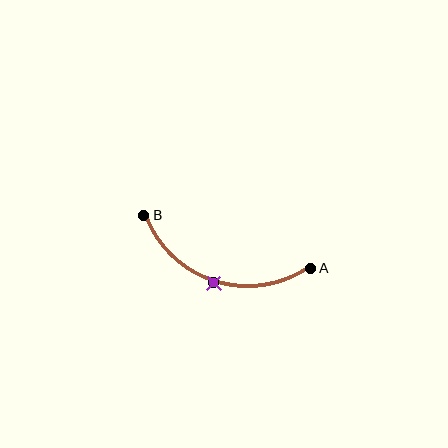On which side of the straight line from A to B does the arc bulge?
The arc bulges below the straight line connecting A and B.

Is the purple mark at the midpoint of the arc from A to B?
Yes. The purple mark lies on the arc at equal arc-length from both A and B — it is the arc midpoint.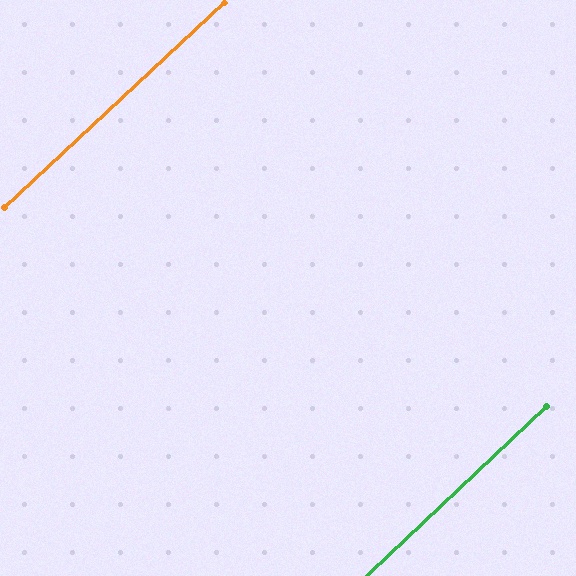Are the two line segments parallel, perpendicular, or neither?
Parallel — their directions differ by only 0.2°.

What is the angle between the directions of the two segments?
Approximately 0 degrees.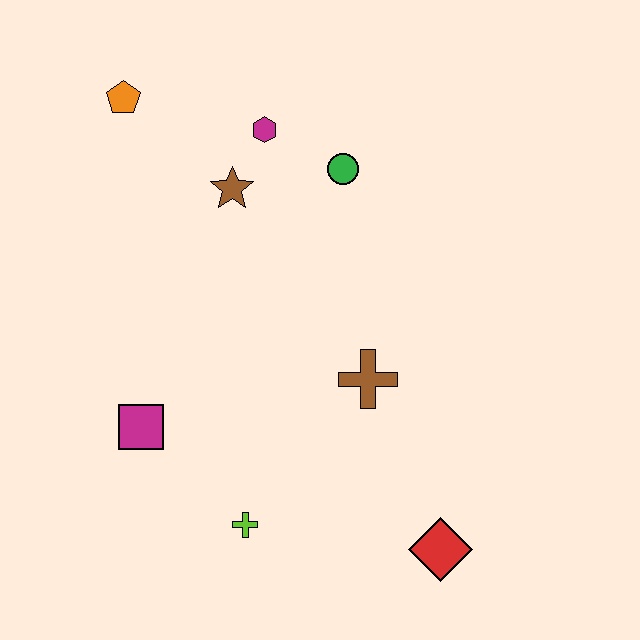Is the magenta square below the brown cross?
Yes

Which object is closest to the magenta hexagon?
The brown star is closest to the magenta hexagon.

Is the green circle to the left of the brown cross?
Yes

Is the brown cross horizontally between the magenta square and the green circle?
No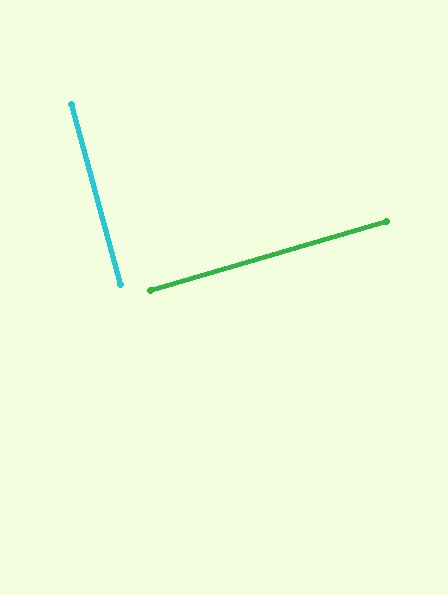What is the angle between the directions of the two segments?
Approximately 89 degrees.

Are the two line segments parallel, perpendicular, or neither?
Perpendicular — they meet at approximately 89°.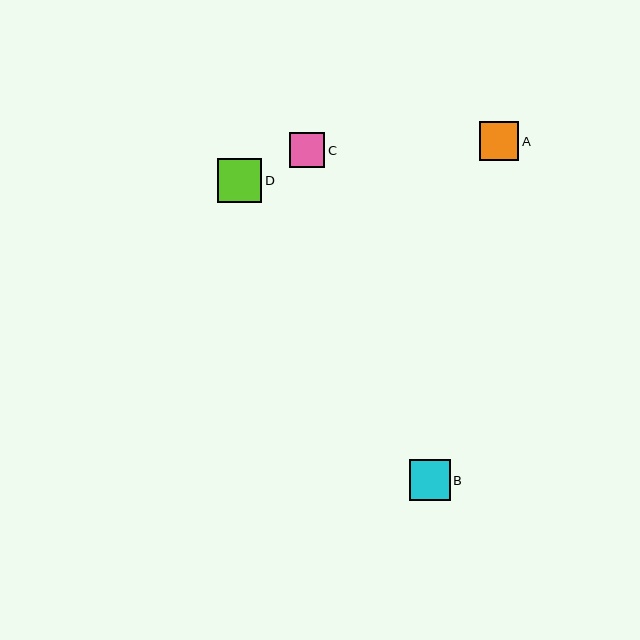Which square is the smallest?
Square C is the smallest with a size of approximately 35 pixels.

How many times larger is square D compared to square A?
Square D is approximately 1.1 times the size of square A.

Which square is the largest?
Square D is the largest with a size of approximately 44 pixels.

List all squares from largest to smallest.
From largest to smallest: D, B, A, C.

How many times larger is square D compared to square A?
Square D is approximately 1.1 times the size of square A.